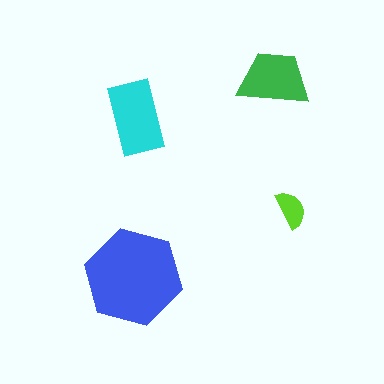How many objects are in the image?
There are 4 objects in the image.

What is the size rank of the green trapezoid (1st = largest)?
3rd.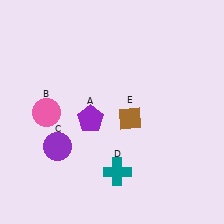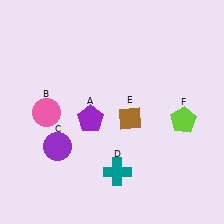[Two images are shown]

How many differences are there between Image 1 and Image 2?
There is 1 difference between the two images.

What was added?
A lime pentagon (F) was added in Image 2.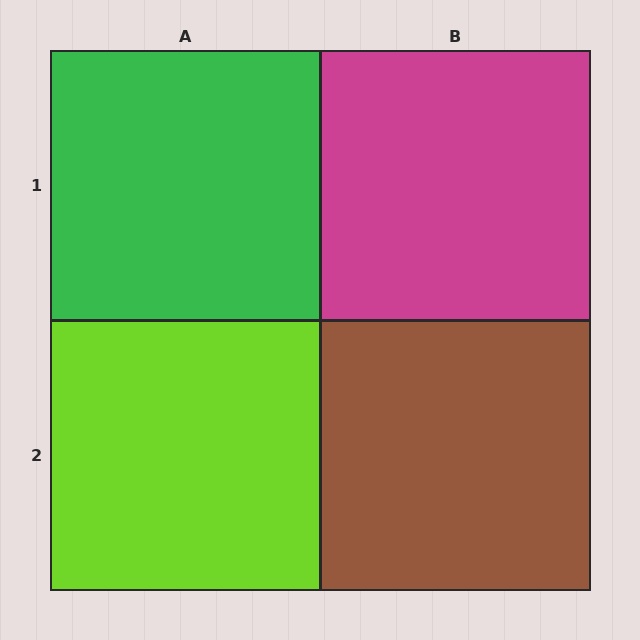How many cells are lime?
1 cell is lime.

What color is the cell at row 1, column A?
Green.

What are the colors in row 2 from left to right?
Lime, brown.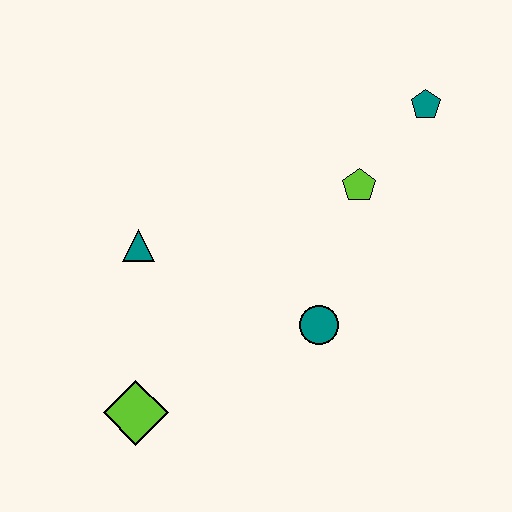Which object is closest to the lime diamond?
The teal triangle is closest to the lime diamond.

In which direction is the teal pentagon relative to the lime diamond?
The teal pentagon is above the lime diamond.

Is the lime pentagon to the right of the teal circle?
Yes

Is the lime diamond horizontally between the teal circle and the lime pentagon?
No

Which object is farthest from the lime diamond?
The teal pentagon is farthest from the lime diamond.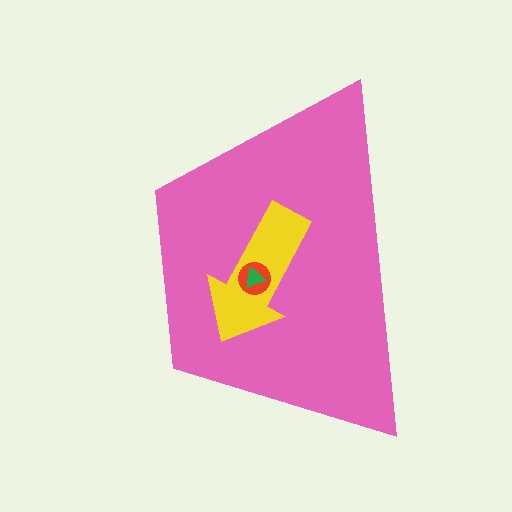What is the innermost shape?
The green triangle.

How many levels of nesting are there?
4.